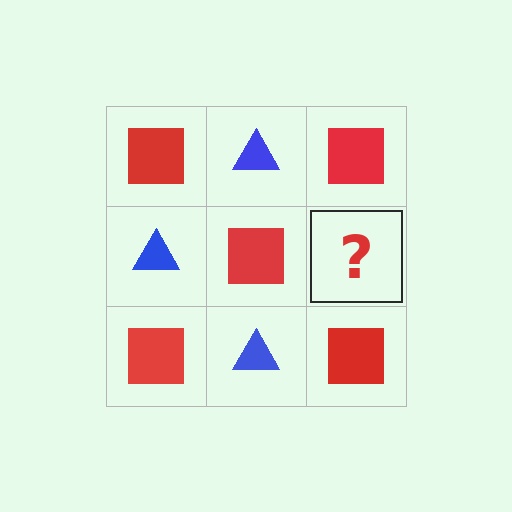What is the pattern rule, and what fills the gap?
The rule is that it alternates red square and blue triangle in a checkerboard pattern. The gap should be filled with a blue triangle.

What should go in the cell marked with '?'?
The missing cell should contain a blue triangle.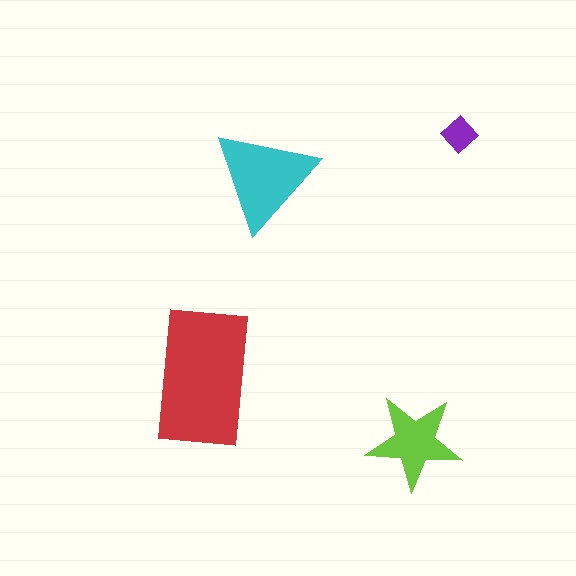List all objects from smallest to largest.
The purple diamond, the lime star, the cyan triangle, the red rectangle.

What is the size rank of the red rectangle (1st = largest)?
1st.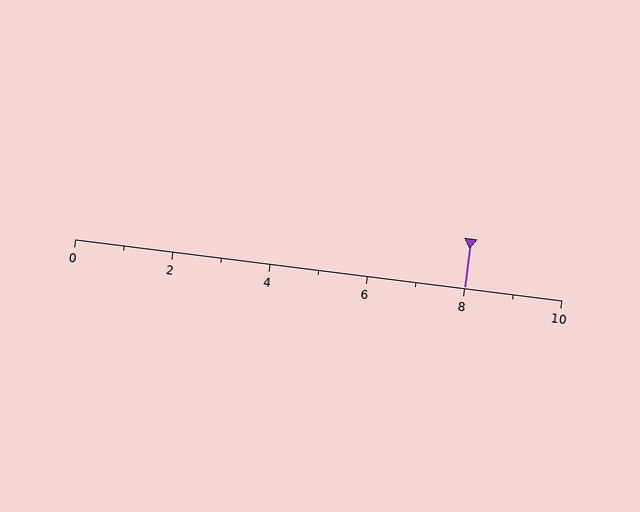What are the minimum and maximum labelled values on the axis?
The axis runs from 0 to 10.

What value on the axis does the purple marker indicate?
The marker indicates approximately 8.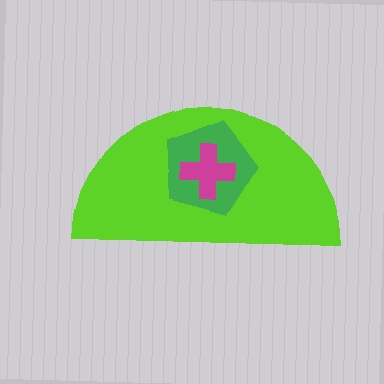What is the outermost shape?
The lime semicircle.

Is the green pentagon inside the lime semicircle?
Yes.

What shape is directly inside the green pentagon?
The magenta cross.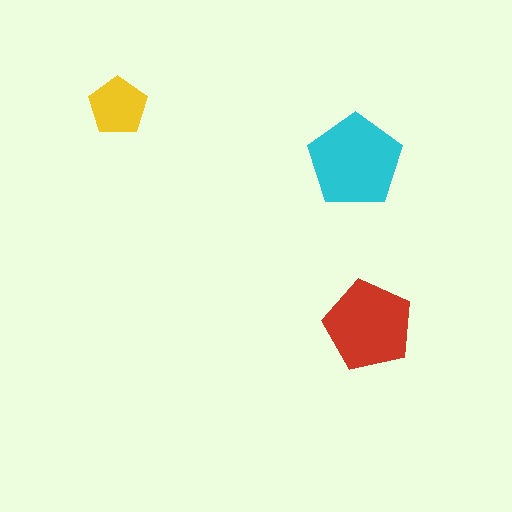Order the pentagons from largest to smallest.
the cyan one, the red one, the yellow one.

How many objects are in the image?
There are 3 objects in the image.